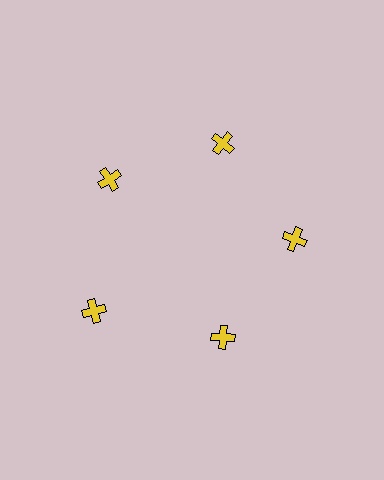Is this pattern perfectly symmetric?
No. The 5 yellow crosses are arranged in a ring, but one element near the 8 o'clock position is pushed outward from the center, breaking the 5-fold rotational symmetry.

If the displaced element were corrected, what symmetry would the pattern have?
It would have 5-fold rotational symmetry — the pattern would map onto itself every 72 degrees.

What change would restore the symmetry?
The symmetry would be restored by moving it inward, back onto the ring so that all 5 crosses sit at equal angles and equal distance from the center.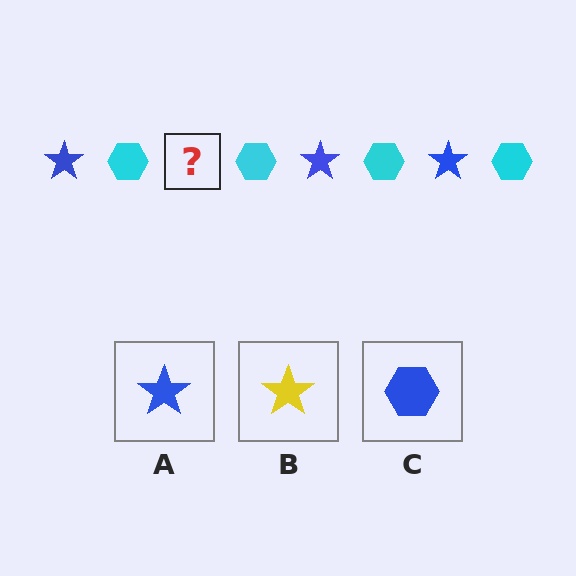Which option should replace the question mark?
Option A.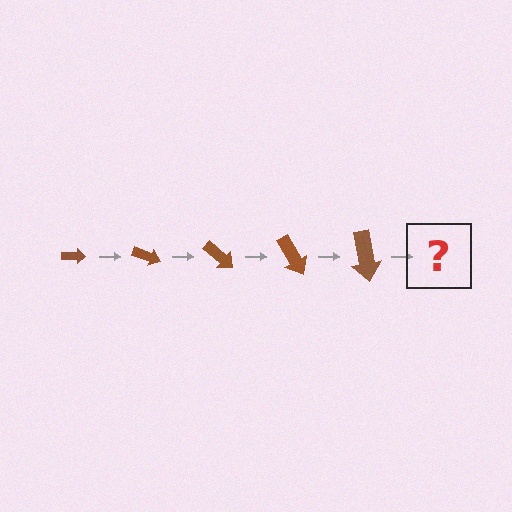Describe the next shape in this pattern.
It should be an arrow, larger than the previous one and rotated 100 degrees from the start.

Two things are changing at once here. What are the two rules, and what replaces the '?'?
The two rules are that the arrow grows larger each step and it rotates 20 degrees each step. The '?' should be an arrow, larger than the previous one and rotated 100 degrees from the start.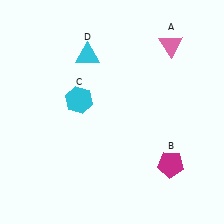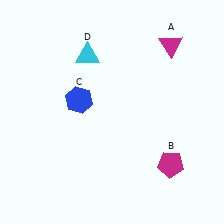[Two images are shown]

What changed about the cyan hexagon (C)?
In Image 1, C is cyan. In Image 2, it changed to blue.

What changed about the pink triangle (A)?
In Image 1, A is pink. In Image 2, it changed to magenta.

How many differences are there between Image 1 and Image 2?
There are 2 differences between the two images.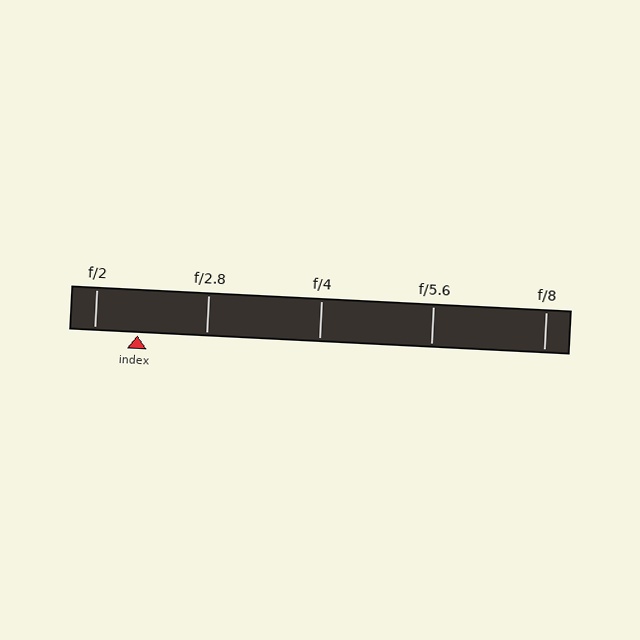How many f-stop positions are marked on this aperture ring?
There are 5 f-stop positions marked.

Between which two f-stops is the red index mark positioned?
The index mark is between f/2 and f/2.8.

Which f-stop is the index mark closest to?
The index mark is closest to f/2.